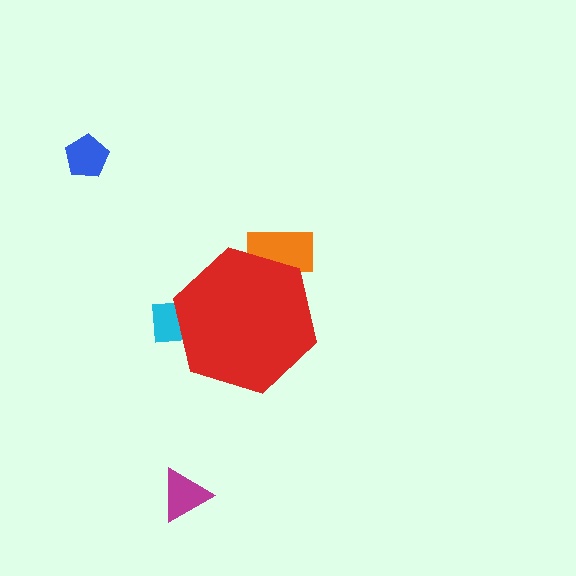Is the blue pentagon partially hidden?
No, the blue pentagon is fully visible.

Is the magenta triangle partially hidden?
No, the magenta triangle is fully visible.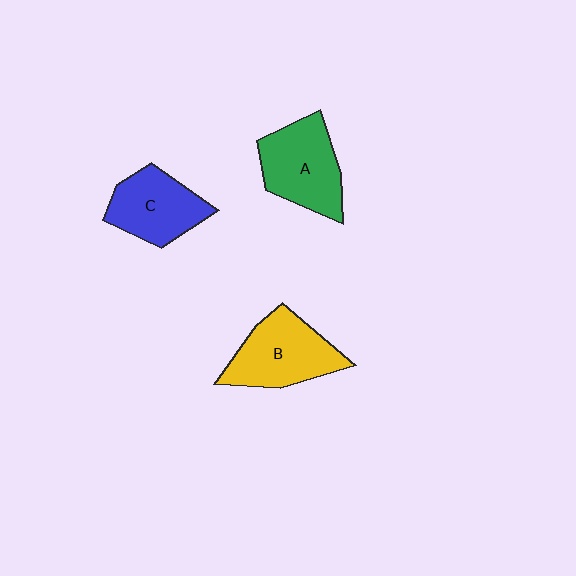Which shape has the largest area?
Shape B (yellow).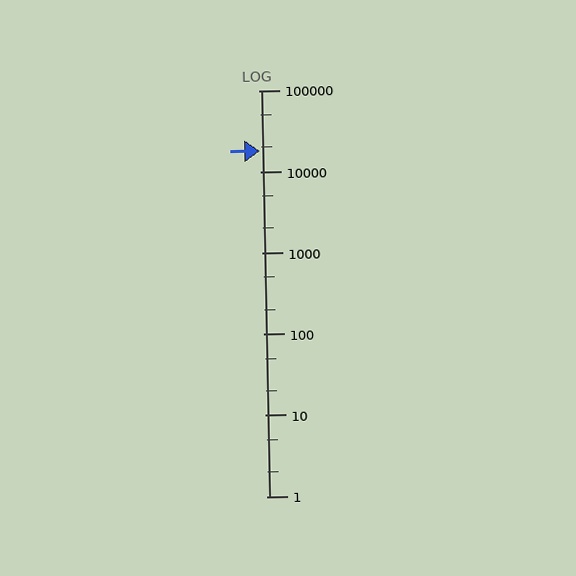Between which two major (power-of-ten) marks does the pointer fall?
The pointer is between 10000 and 100000.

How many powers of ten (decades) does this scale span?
The scale spans 5 decades, from 1 to 100000.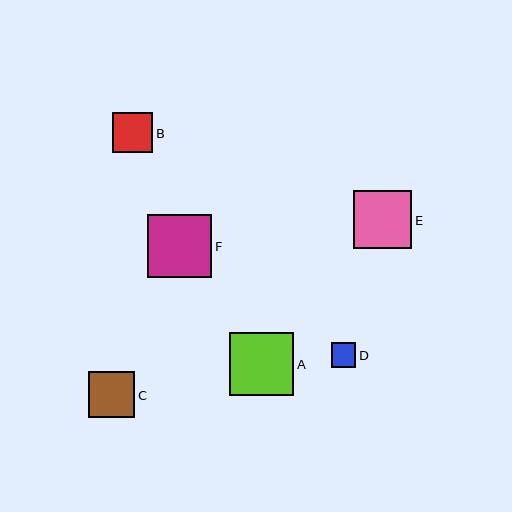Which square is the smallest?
Square D is the smallest with a size of approximately 24 pixels.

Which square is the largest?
Square F is the largest with a size of approximately 64 pixels.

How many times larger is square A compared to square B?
Square A is approximately 1.6 times the size of square B.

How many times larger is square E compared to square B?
Square E is approximately 1.5 times the size of square B.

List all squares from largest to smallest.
From largest to smallest: F, A, E, C, B, D.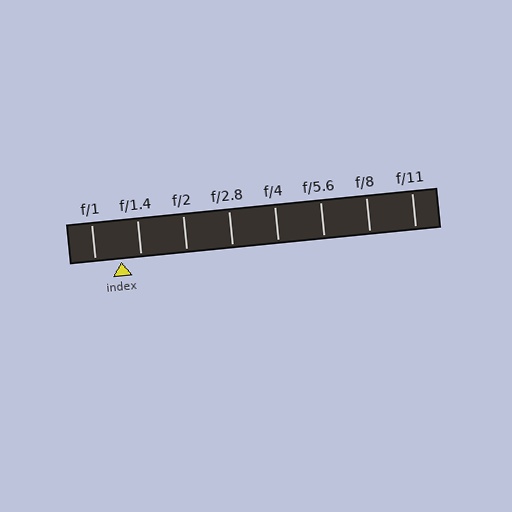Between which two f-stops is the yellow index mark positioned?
The index mark is between f/1 and f/1.4.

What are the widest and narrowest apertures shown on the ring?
The widest aperture shown is f/1 and the narrowest is f/11.